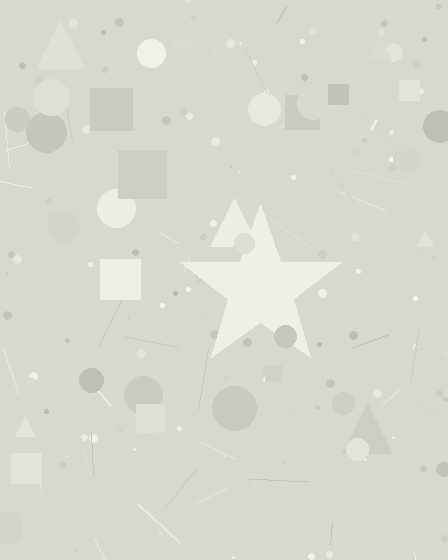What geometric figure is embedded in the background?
A star is embedded in the background.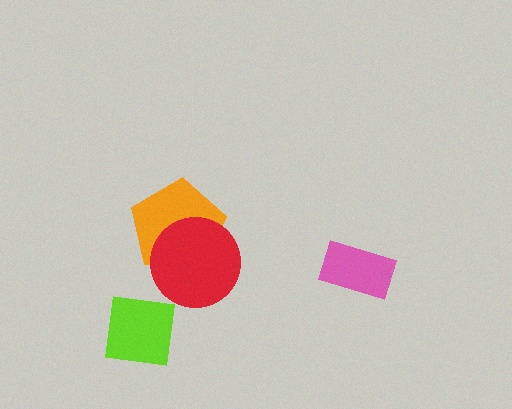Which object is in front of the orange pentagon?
The red circle is in front of the orange pentagon.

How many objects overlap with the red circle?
1 object overlaps with the red circle.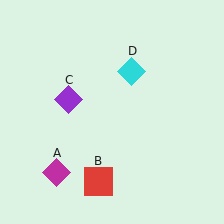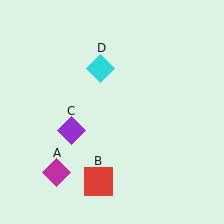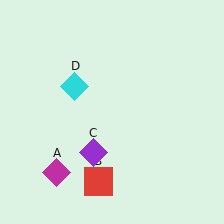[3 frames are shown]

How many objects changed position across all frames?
2 objects changed position: purple diamond (object C), cyan diamond (object D).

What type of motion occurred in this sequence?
The purple diamond (object C), cyan diamond (object D) rotated counterclockwise around the center of the scene.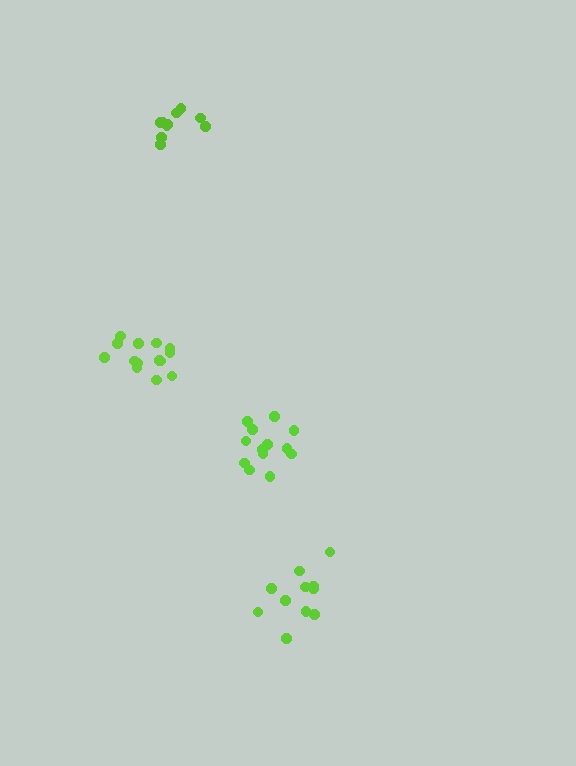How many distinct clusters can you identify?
There are 4 distinct clusters.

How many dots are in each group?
Group 1: 14 dots, Group 2: 10 dots, Group 3: 13 dots, Group 4: 11 dots (48 total).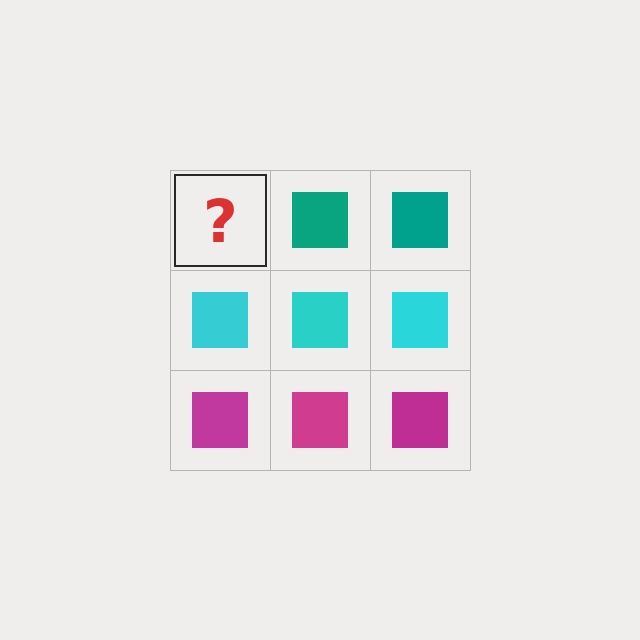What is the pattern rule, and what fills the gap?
The rule is that each row has a consistent color. The gap should be filled with a teal square.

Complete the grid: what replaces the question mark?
The question mark should be replaced with a teal square.